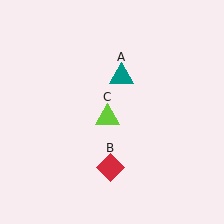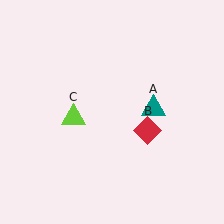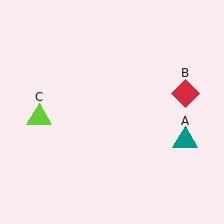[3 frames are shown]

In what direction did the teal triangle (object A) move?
The teal triangle (object A) moved down and to the right.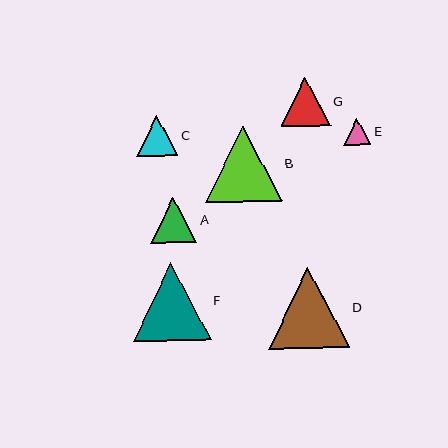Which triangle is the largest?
Triangle D is the largest with a size of approximately 81 pixels.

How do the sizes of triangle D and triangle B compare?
Triangle D and triangle B are approximately the same size.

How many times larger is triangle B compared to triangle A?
Triangle B is approximately 1.7 times the size of triangle A.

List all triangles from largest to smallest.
From largest to smallest: D, F, B, G, A, C, E.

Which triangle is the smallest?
Triangle E is the smallest with a size of approximately 27 pixels.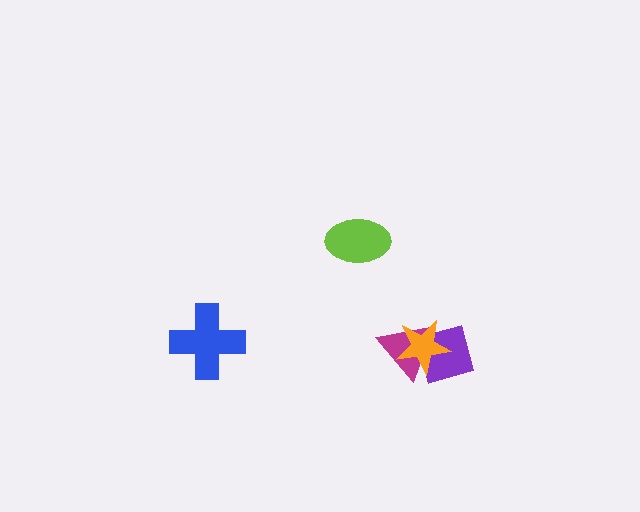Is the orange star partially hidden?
No, no other shape covers it.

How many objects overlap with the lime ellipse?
0 objects overlap with the lime ellipse.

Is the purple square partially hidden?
Yes, it is partially covered by another shape.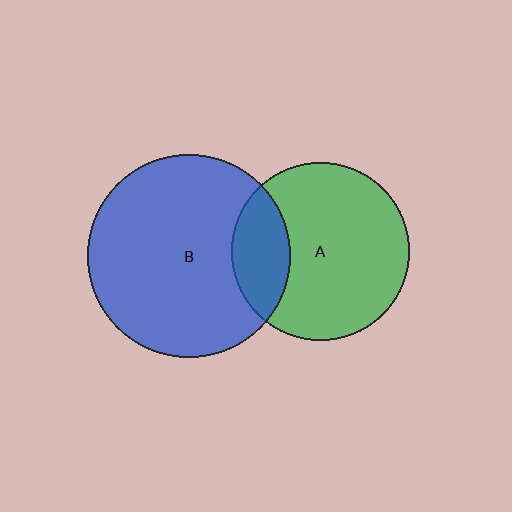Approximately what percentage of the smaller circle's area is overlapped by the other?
Approximately 25%.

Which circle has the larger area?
Circle B (blue).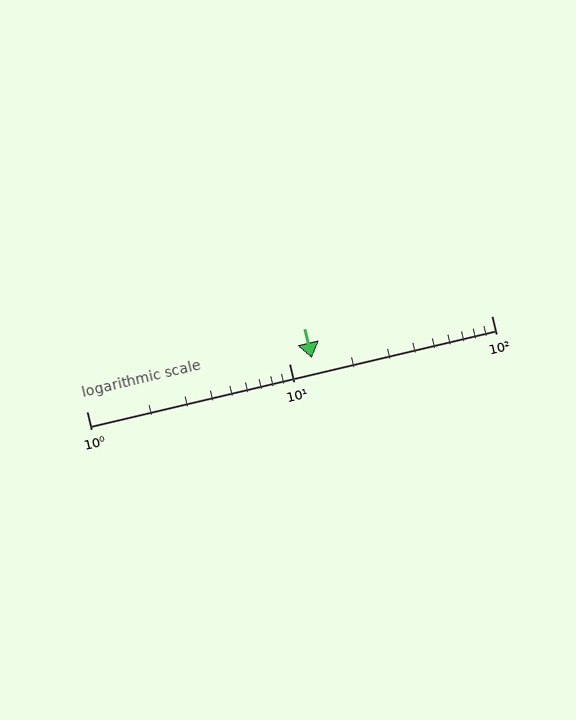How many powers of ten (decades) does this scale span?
The scale spans 2 decades, from 1 to 100.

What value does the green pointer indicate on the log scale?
The pointer indicates approximately 13.